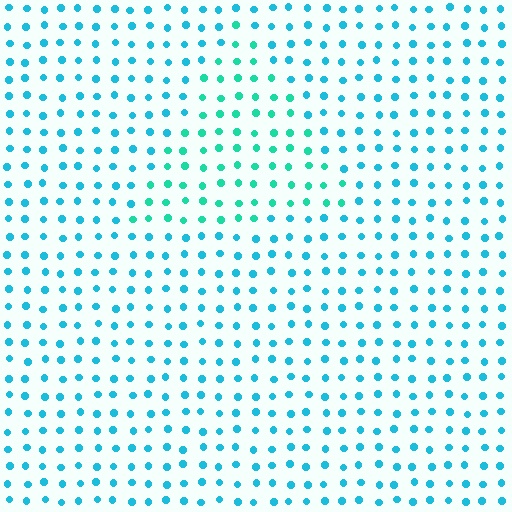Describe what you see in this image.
The image is filled with small cyan elements in a uniform arrangement. A triangle-shaped region is visible where the elements are tinted to a slightly different hue, forming a subtle color boundary.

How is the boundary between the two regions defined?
The boundary is defined purely by a slight shift in hue (about 27 degrees). Spacing, size, and orientation are identical on both sides.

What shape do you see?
I see a triangle.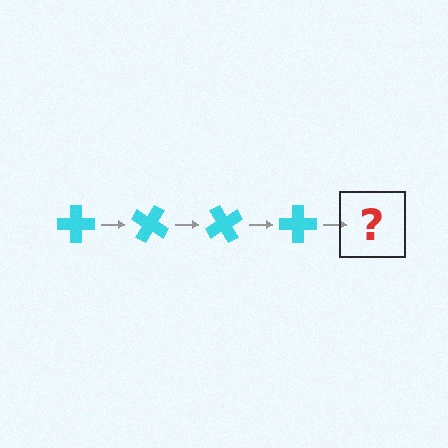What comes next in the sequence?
The next element should be a cyan cross rotated 120 degrees.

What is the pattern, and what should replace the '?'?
The pattern is that the cross rotates 30 degrees each step. The '?' should be a cyan cross rotated 120 degrees.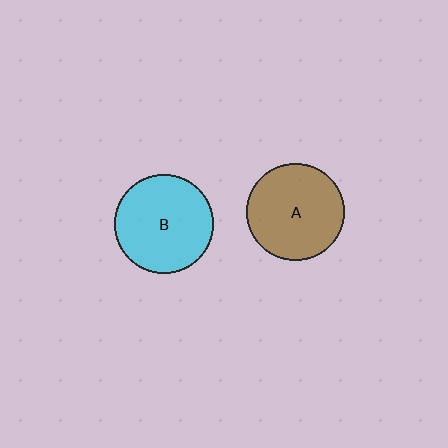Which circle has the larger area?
Circle B (cyan).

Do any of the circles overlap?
No, none of the circles overlap.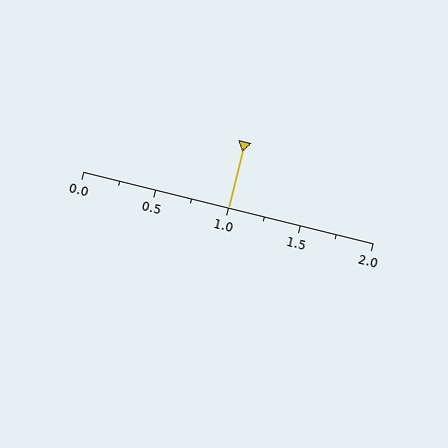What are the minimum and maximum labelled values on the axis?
The axis runs from 0.0 to 2.0.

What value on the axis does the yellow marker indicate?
The marker indicates approximately 1.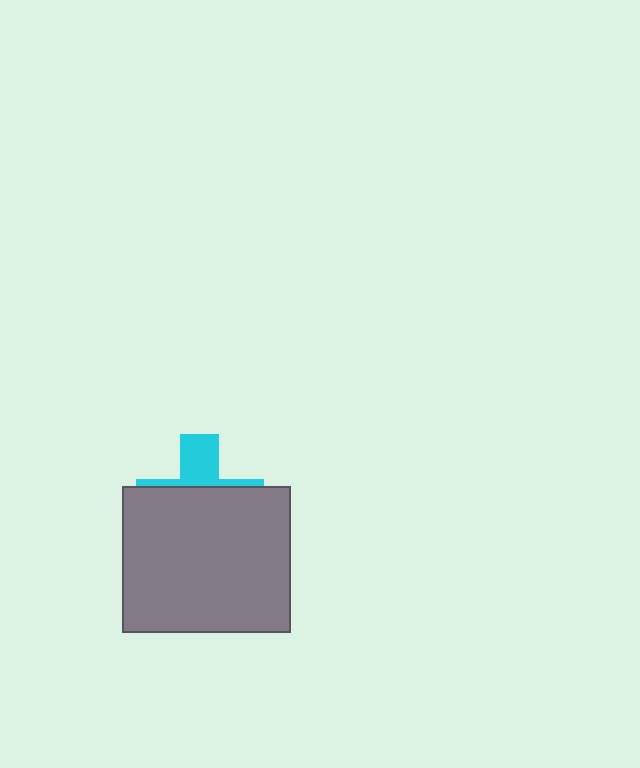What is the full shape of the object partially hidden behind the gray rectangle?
The partially hidden object is a cyan cross.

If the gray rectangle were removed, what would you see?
You would see the complete cyan cross.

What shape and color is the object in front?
The object in front is a gray rectangle.